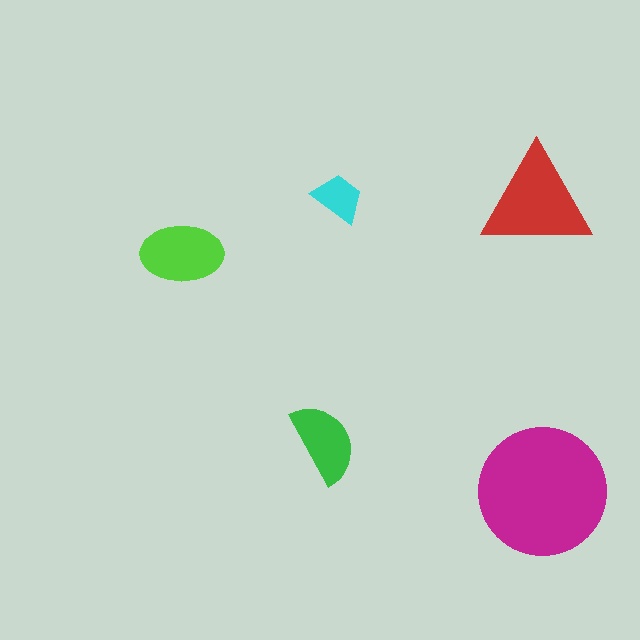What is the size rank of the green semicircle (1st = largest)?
4th.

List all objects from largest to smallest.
The magenta circle, the red triangle, the lime ellipse, the green semicircle, the cyan trapezoid.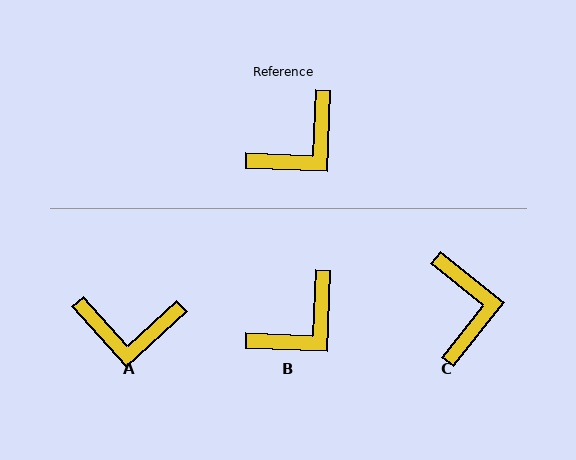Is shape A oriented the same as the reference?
No, it is off by about 45 degrees.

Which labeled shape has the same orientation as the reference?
B.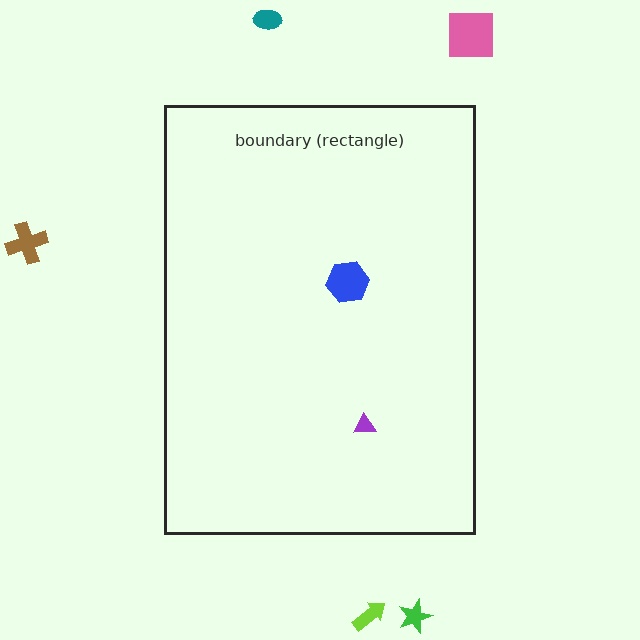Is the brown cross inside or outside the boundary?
Outside.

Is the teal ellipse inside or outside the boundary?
Outside.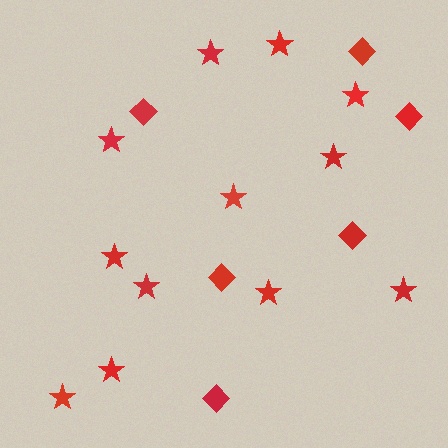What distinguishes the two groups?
There are 2 groups: one group of stars (12) and one group of diamonds (6).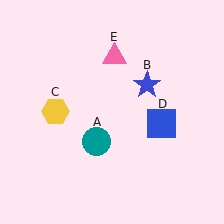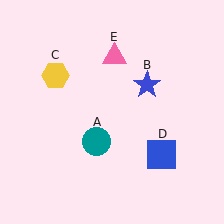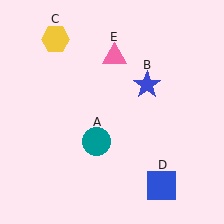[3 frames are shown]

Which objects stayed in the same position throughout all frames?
Teal circle (object A) and blue star (object B) and pink triangle (object E) remained stationary.